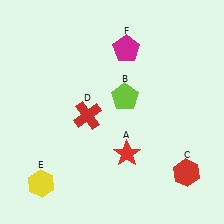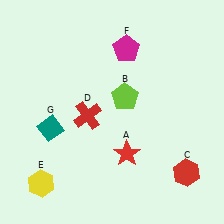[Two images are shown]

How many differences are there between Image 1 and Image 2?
There is 1 difference between the two images.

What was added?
A teal diamond (G) was added in Image 2.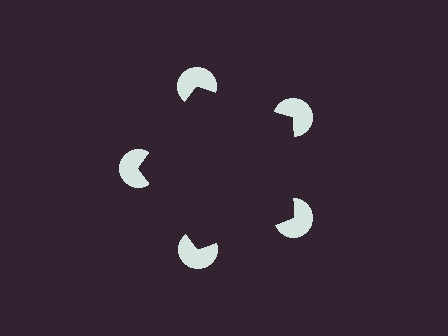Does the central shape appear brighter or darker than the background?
It typically appears slightly darker than the background, even though no actual brightness change is drawn.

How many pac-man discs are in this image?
There are 5 — one at each vertex of the illusory pentagon.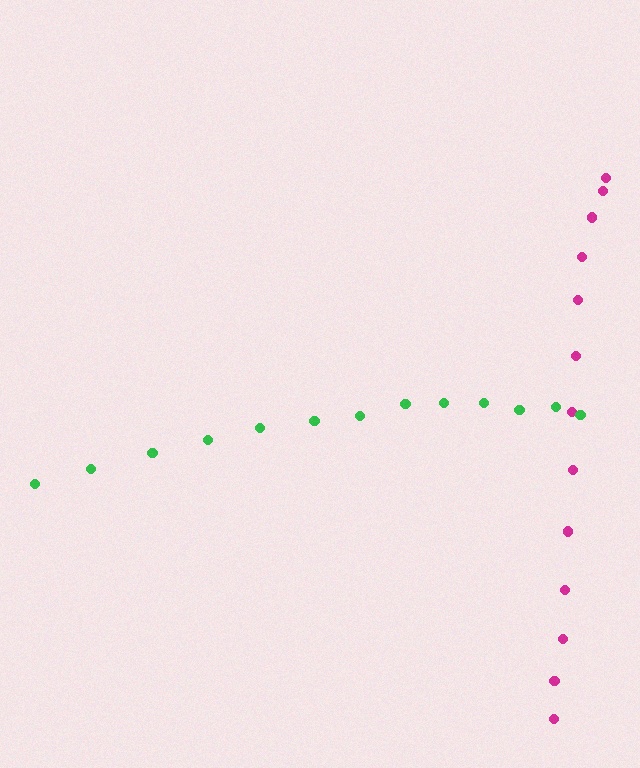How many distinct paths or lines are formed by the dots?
There are 2 distinct paths.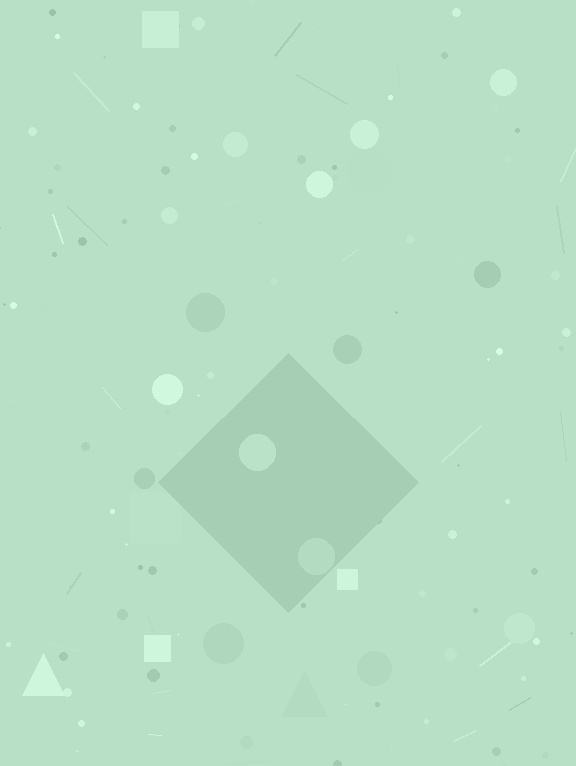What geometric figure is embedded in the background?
A diamond is embedded in the background.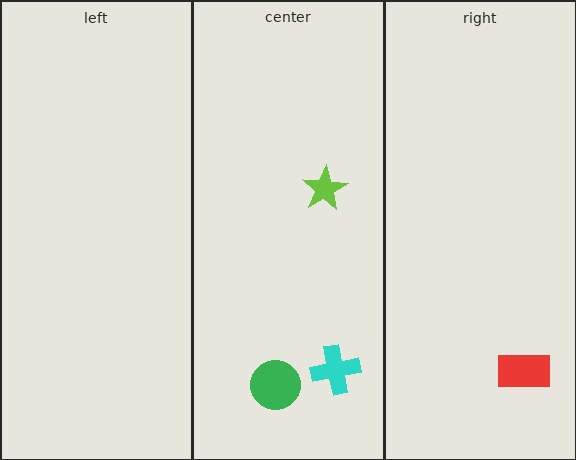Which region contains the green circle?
The center region.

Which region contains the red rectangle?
The right region.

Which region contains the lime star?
The center region.